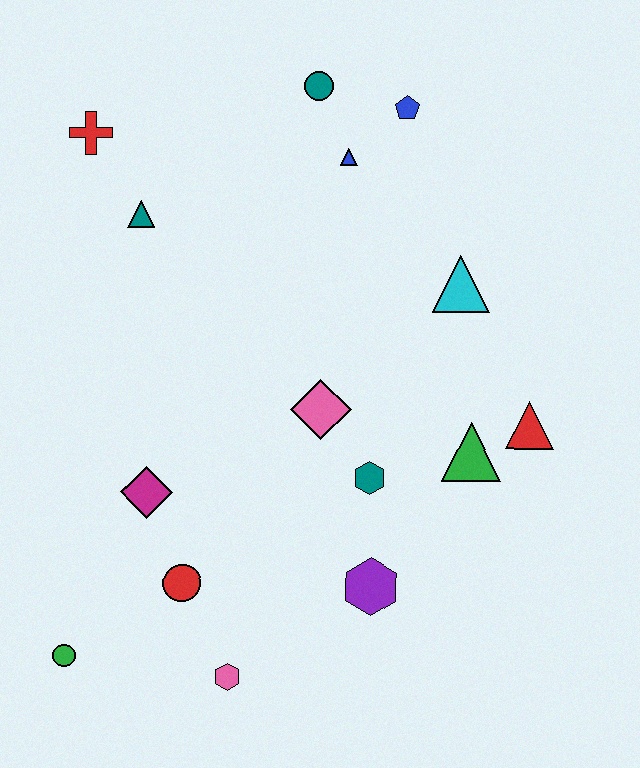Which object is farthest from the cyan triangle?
The green circle is farthest from the cyan triangle.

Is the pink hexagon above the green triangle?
No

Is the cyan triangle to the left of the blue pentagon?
No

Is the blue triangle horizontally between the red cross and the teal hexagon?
Yes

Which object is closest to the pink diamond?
The teal hexagon is closest to the pink diamond.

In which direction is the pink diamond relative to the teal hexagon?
The pink diamond is above the teal hexagon.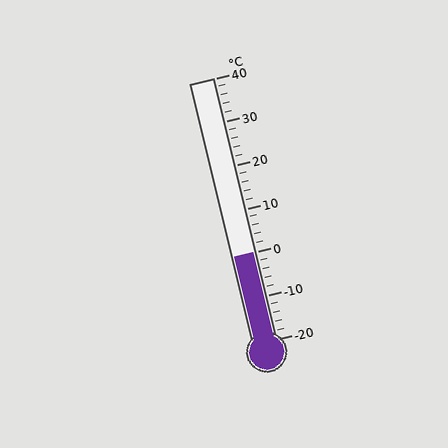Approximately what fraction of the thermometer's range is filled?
The thermometer is filled to approximately 35% of its range.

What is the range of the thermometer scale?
The thermometer scale ranges from -20°C to 40°C.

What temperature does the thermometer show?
The thermometer shows approximately 0°C.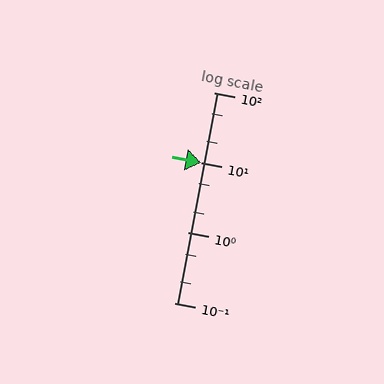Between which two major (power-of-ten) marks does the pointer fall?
The pointer is between 10 and 100.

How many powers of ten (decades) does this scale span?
The scale spans 3 decades, from 0.1 to 100.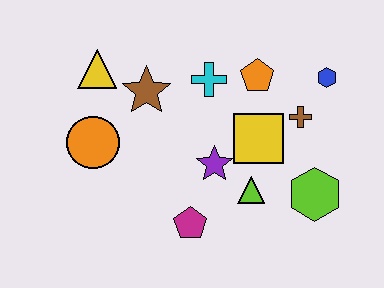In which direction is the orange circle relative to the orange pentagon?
The orange circle is to the left of the orange pentagon.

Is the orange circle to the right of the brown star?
No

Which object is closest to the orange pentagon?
The cyan cross is closest to the orange pentagon.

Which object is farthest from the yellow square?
The yellow triangle is farthest from the yellow square.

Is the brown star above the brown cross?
Yes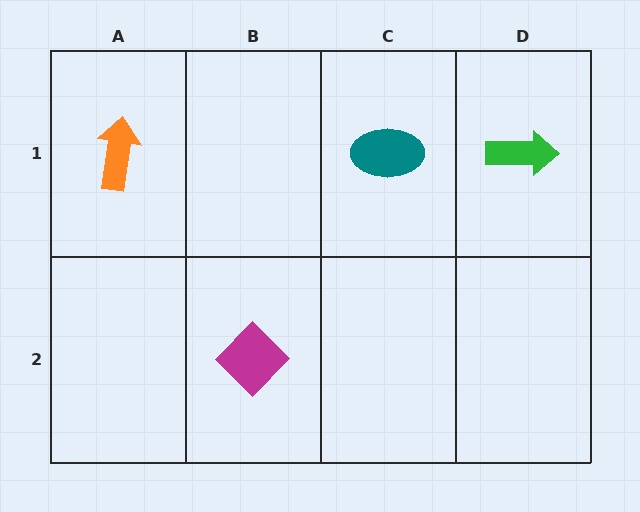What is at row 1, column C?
A teal ellipse.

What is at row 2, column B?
A magenta diamond.